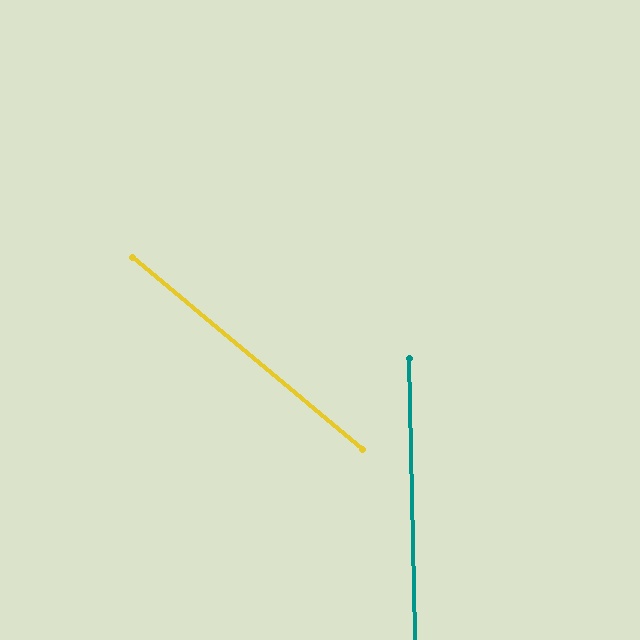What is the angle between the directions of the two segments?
Approximately 49 degrees.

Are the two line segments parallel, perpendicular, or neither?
Neither parallel nor perpendicular — they differ by about 49°.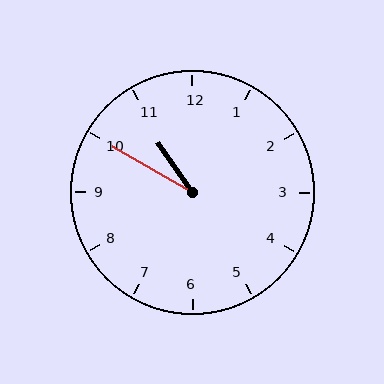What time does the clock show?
10:50.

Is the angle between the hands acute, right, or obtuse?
It is acute.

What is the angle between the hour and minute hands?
Approximately 25 degrees.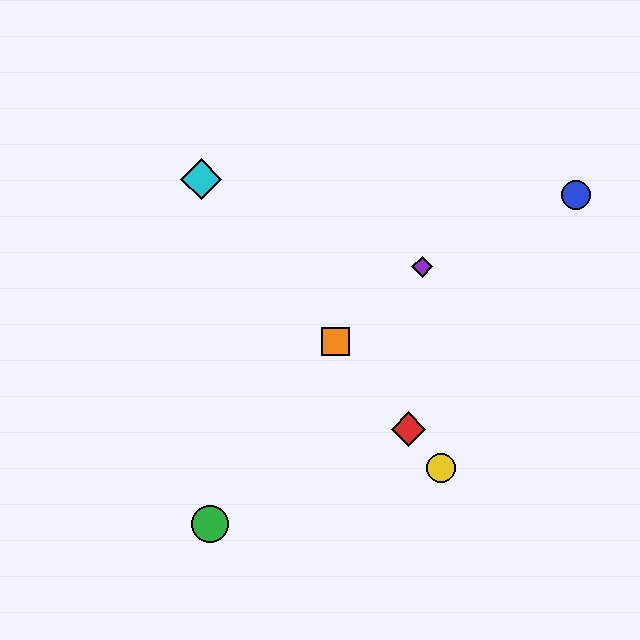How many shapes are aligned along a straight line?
4 shapes (the red diamond, the yellow circle, the orange square, the cyan diamond) are aligned along a straight line.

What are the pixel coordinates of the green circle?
The green circle is at (210, 524).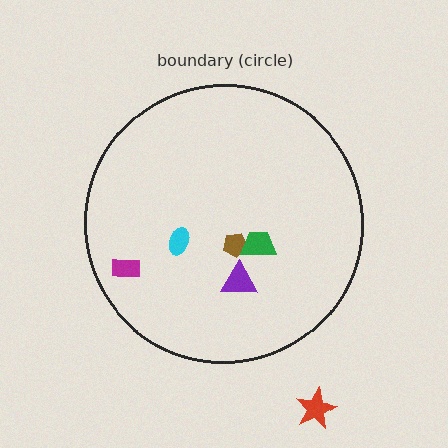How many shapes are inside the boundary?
5 inside, 1 outside.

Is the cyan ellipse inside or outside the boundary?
Inside.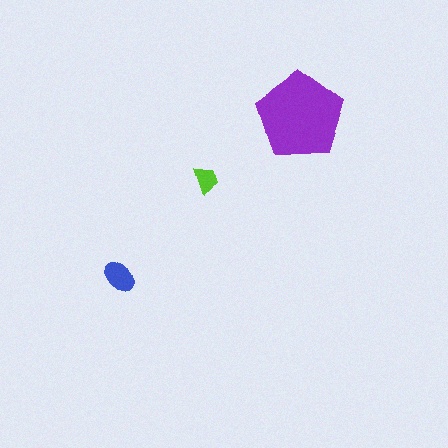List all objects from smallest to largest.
The lime trapezoid, the blue ellipse, the purple pentagon.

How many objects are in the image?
There are 3 objects in the image.